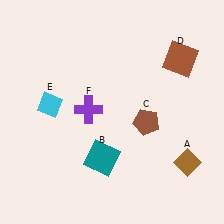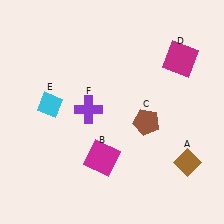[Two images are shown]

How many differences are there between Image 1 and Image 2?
There are 2 differences between the two images.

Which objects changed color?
B changed from teal to magenta. D changed from brown to magenta.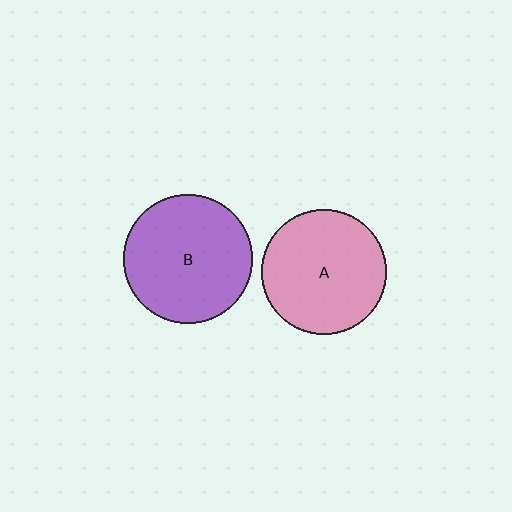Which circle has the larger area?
Circle B (purple).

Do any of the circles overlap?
No, none of the circles overlap.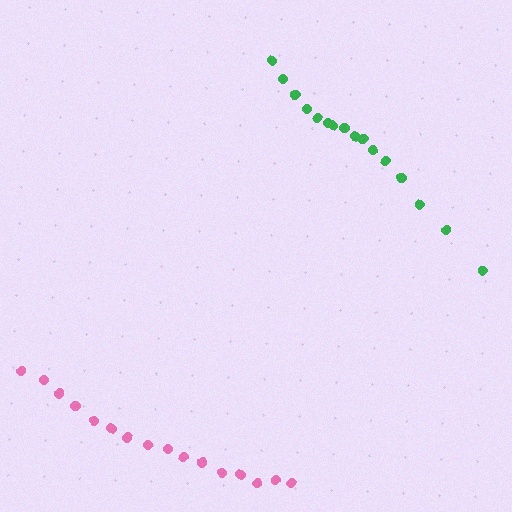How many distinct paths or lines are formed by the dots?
There are 2 distinct paths.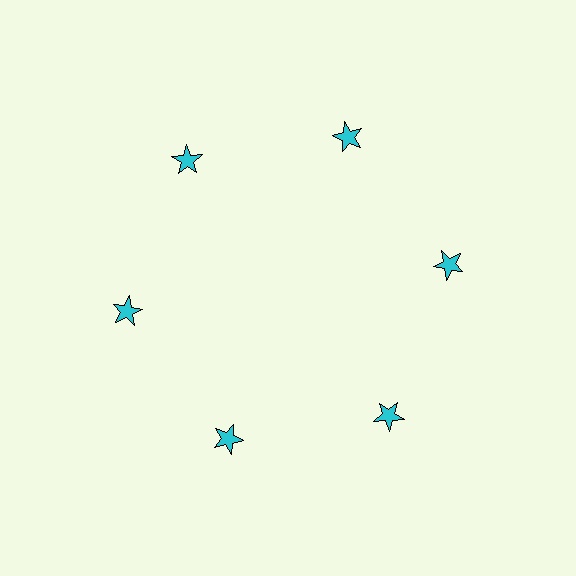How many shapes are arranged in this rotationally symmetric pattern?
There are 6 shapes, arranged in 6 groups of 1.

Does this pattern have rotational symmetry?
Yes, this pattern has 6-fold rotational symmetry. It looks the same after rotating 60 degrees around the center.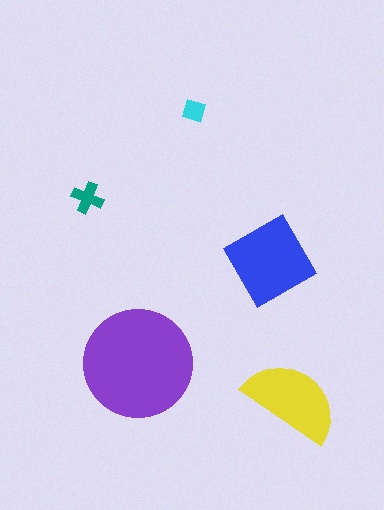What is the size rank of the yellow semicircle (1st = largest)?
3rd.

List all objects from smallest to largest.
The cyan diamond, the teal cross, the yellow semicircle, the blue diamond, the purple circle.